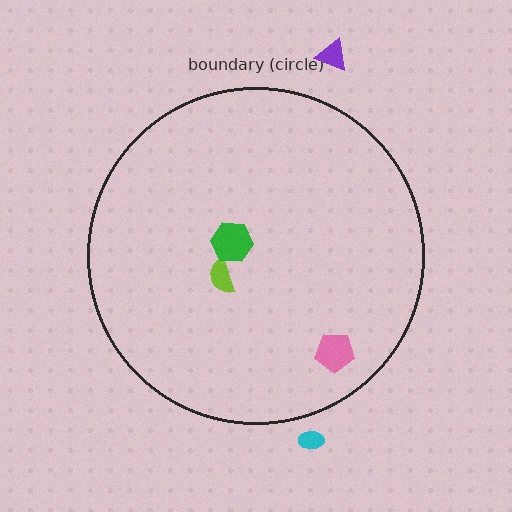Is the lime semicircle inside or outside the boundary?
Inside.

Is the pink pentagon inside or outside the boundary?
Inside.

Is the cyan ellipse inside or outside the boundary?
Outside.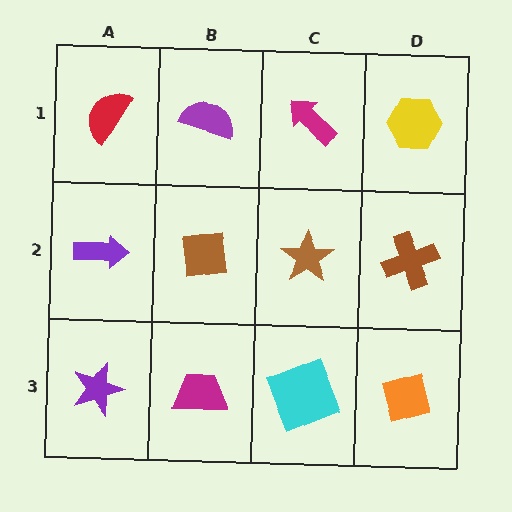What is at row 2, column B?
A brown square.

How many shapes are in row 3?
4 shapes.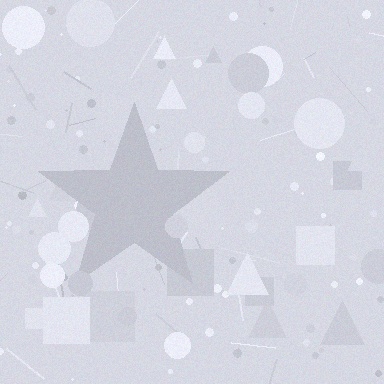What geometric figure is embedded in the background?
A star is embedded in the background.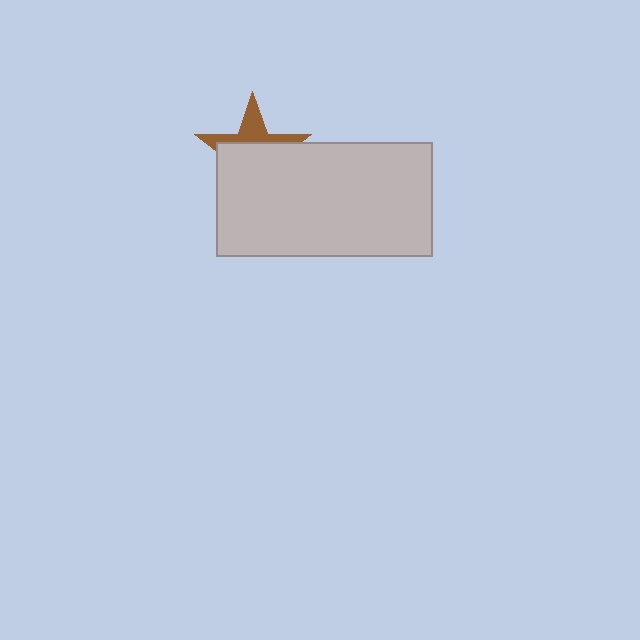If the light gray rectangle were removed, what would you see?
You would see the complete brown star.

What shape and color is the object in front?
The object in front is a light gray rectangle.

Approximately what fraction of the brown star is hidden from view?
Roughly 66% of the brown star is hidden behind the light gray rectangle.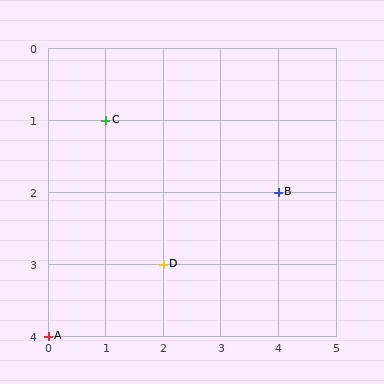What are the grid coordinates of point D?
Point D is at grid coordinates (2, 3).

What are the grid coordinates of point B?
Point B is at grid coordinates (4, 2).